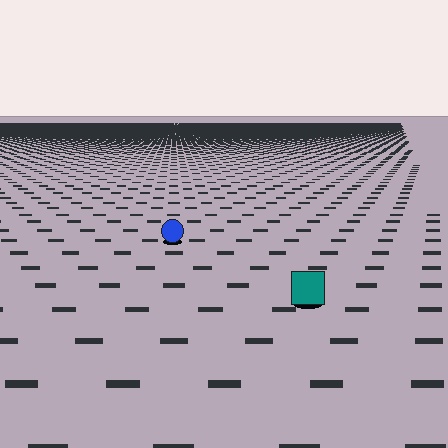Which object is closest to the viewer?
The teal square is closest. The texture marks near it are larger and more spread out.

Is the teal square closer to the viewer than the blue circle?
Yes. The teal square is closer — you can tell from the texture gradient: the ground texture is coarser near it.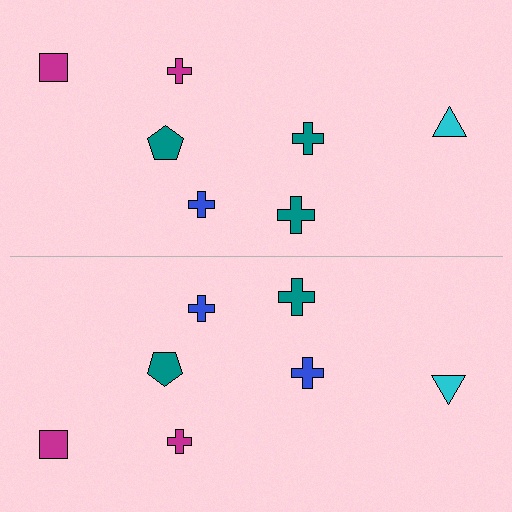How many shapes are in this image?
There are 14 shapes in this image.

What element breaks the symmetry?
The blue cross on the bottom side breaks the symmetry — its mirror counterpart is teal.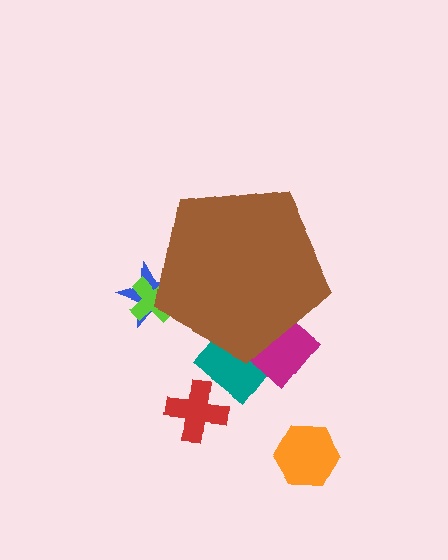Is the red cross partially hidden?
No, the red cross is fully visible.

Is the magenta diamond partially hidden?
Yes, the magenta diamond is partially hidden behind the brown pentagon.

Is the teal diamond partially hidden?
Yes, the teal diamond is partially hidden behind the brown pentagon.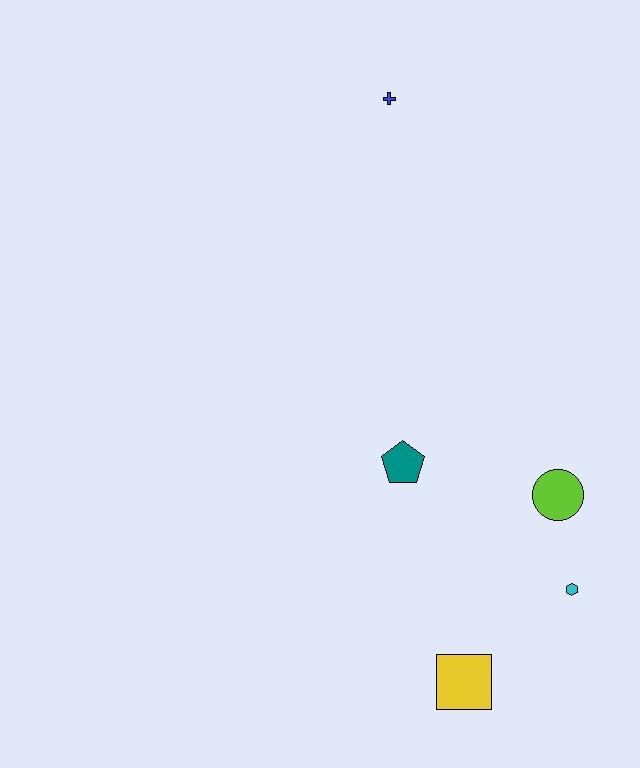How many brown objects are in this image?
There are no brown objects.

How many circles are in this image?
There is 1 circle.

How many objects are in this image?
There are 5 objects.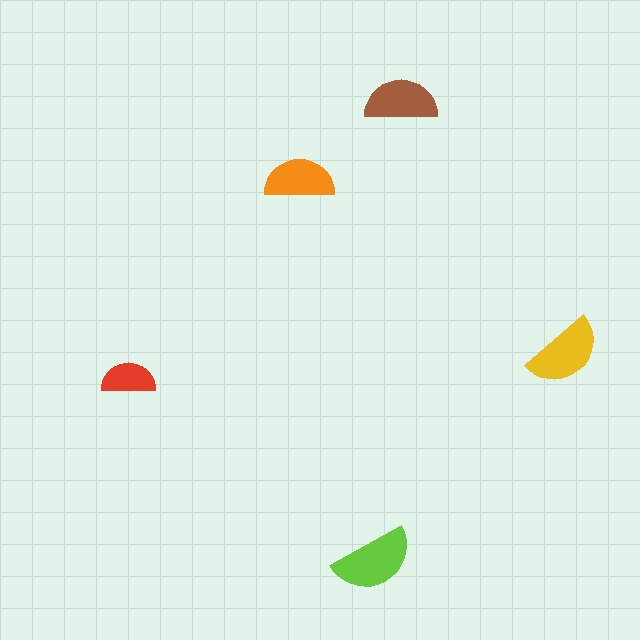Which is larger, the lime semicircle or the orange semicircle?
The lime one.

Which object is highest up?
The brown semicircle is topmost.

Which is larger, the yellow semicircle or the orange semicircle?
The yellow one.